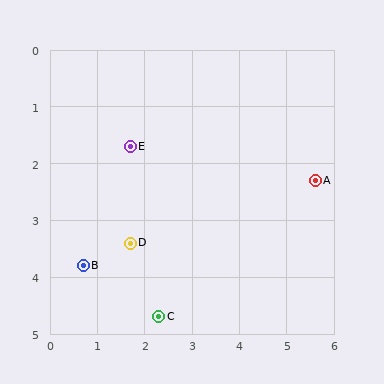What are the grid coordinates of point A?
Point A is at approximately (5.6, 2.3).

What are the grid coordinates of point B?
Point B is at approximately (0.7, 3.8).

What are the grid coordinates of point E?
Point E is at approximately (1.7, 1.7).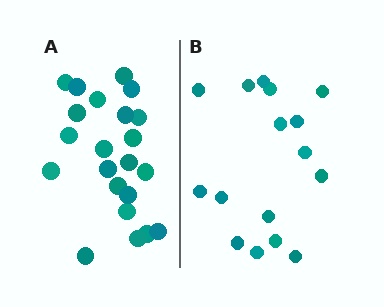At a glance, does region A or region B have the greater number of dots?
Region A (the left region) has more dots.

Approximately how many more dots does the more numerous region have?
Region A has about 6 more dots than region B.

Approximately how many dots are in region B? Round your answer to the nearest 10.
About 20 dots. (The exact count is 16, which rounds to 20.)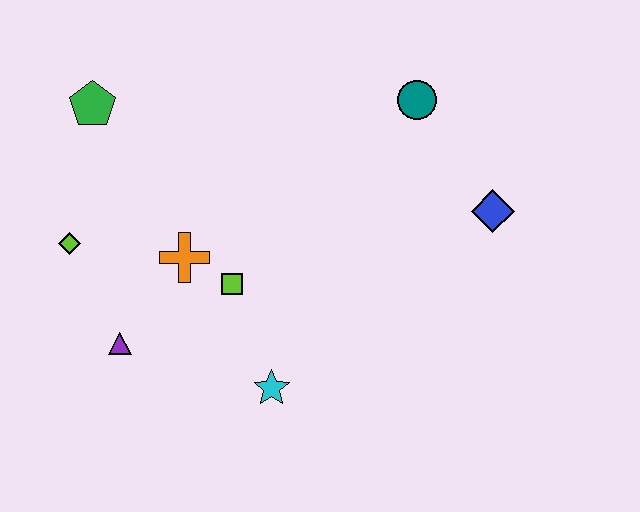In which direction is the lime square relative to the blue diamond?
The lime square is to the left of the blue diamond.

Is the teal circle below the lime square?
No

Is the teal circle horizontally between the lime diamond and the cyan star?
No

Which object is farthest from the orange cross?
The blue diamond is farthest from the orange cross.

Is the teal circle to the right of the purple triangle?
Yes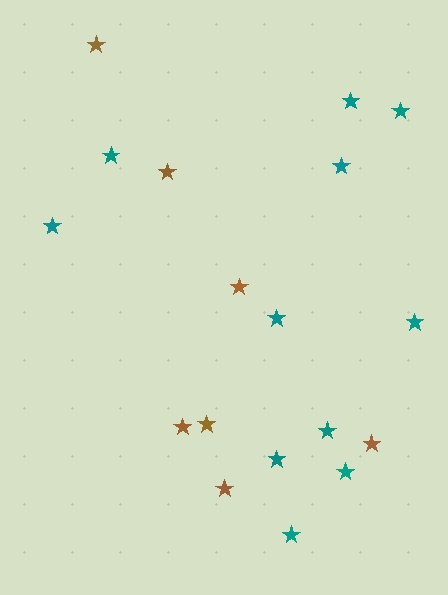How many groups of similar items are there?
There are 2 groups: one group of teal stars (11) and one group of brown stars (7).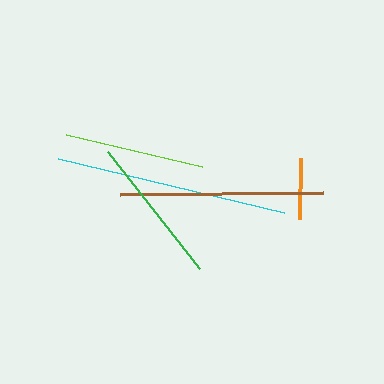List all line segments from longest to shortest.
From longest to shortest: cyan, brown, green, lime, orange.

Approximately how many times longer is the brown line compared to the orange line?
The brown line is approximately 3.3 times the length of the orange line.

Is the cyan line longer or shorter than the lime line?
The cyan line is longer than the lime line.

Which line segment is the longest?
The cyan line is the longest at approximately 232 pixels.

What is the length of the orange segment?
The orange segment is approximately 61 pixels long.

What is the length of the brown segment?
The brown segment is approximately 204 pixels long.